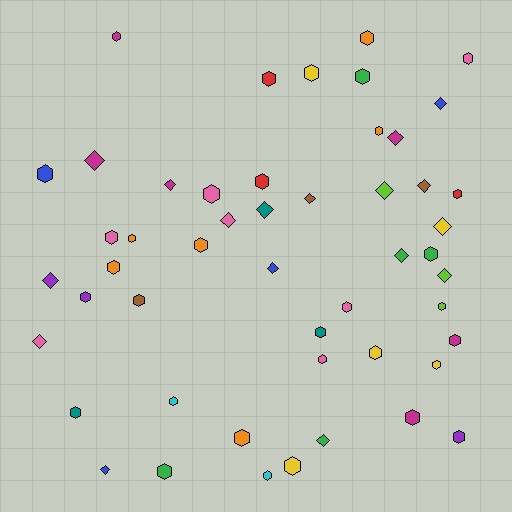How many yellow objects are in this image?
There are 5 yellow objects.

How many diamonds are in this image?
There are 17 diamonds.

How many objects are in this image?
There are 50 objects.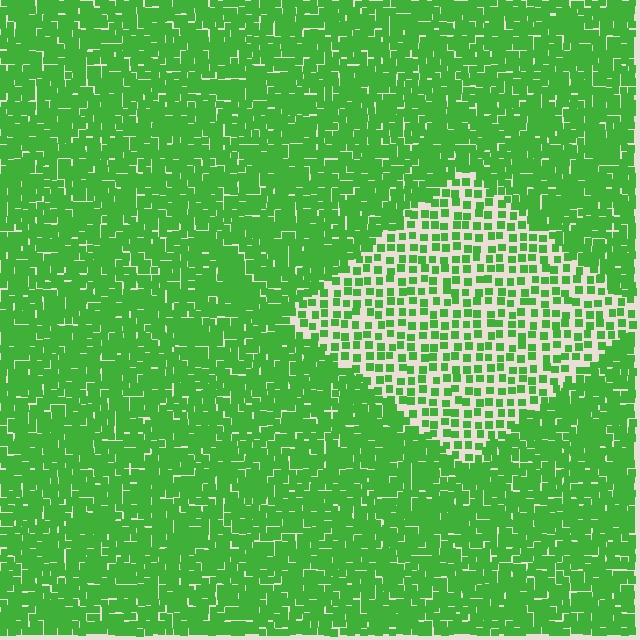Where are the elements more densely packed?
The elements are more densely packed outside the diamond boundary.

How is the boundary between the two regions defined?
The boundary is defined by a change in element density (approximately 2.3x ratio). All elements are the same color, size, and shape.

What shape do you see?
I see a diamond.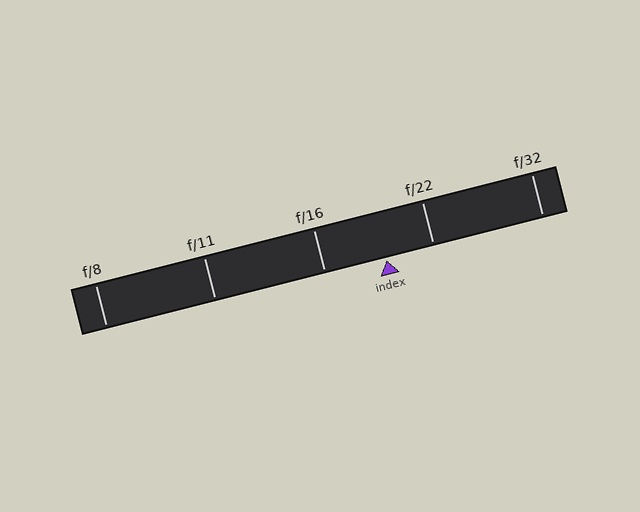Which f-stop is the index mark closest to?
The index mark is closest to f/22.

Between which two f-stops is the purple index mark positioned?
The index mark is between f/16 and f/22.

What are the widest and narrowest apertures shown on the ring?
The widest aperture shown is f/8 and the narrowest is f/32.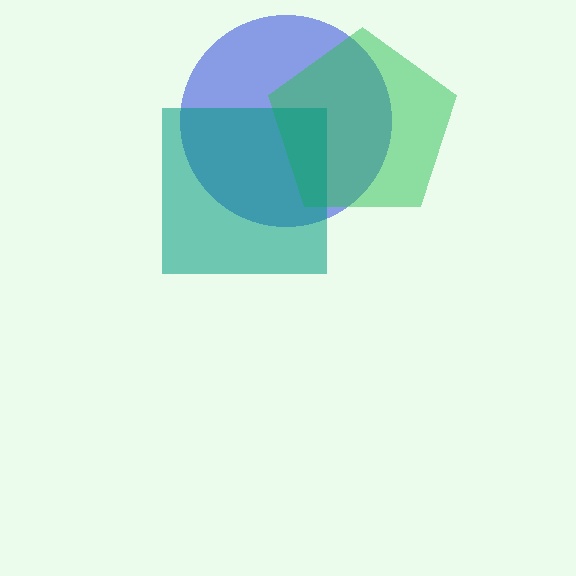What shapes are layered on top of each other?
The layered shapes are: a blue circle, a green pentagon, a teal square.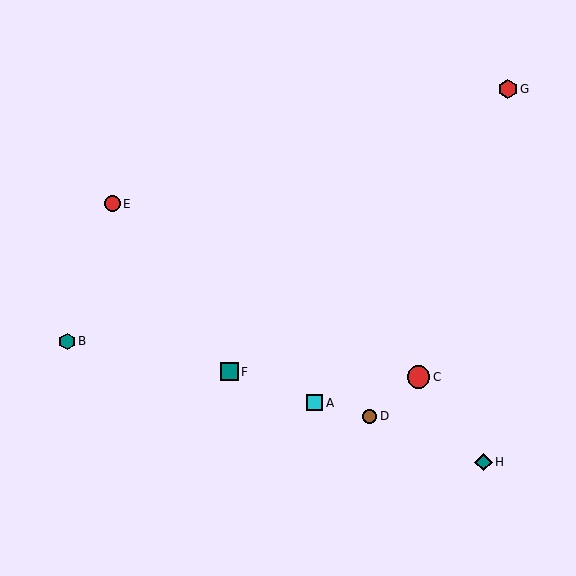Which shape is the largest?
The red circle (labeled C) is the largest.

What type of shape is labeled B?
Shape B is a teal hexagon.